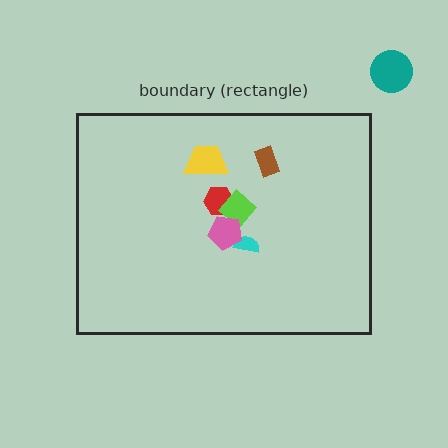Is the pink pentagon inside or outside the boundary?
Inside.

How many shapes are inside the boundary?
6 inside, 1 outside.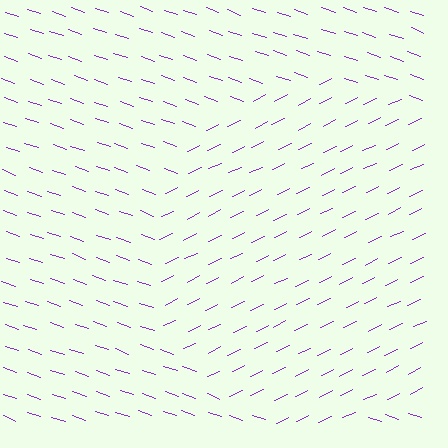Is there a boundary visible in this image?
Yes, there is a texture boundary formed by a change in line orientation.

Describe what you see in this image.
The image is filled with small purple line segments. A circle region in the image has lines oriented differently from the surrounding lines, creating a visible texture boundary.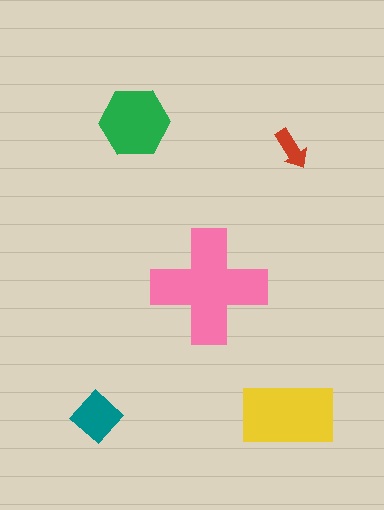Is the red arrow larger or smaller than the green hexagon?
Smaller.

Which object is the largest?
The pink cross.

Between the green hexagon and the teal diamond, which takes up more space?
The green hexagon.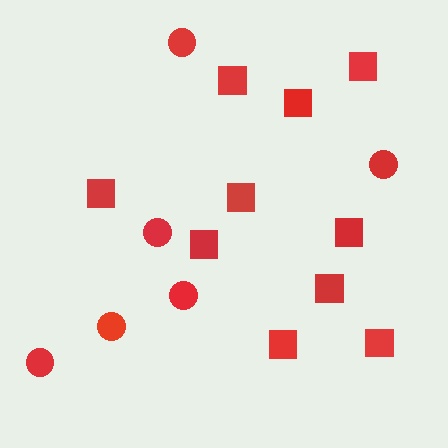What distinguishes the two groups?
There are 2 groups: one group of squares (10) and one group of circles (6).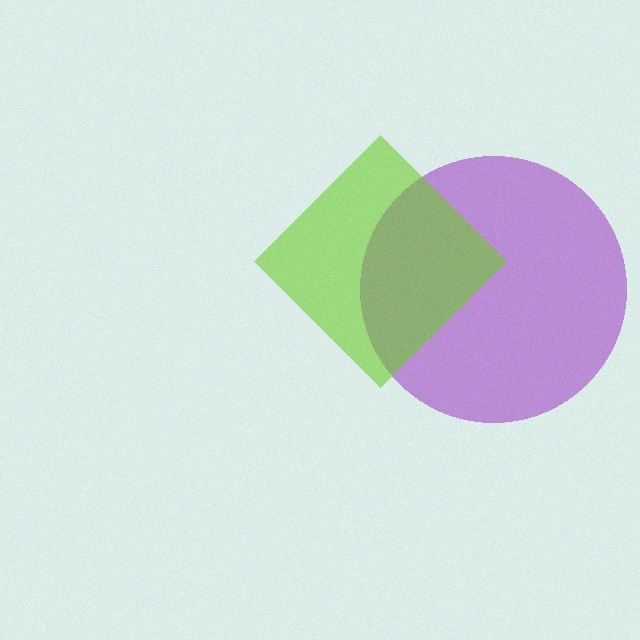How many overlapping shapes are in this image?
There are 2 overlapping shapes in the image.